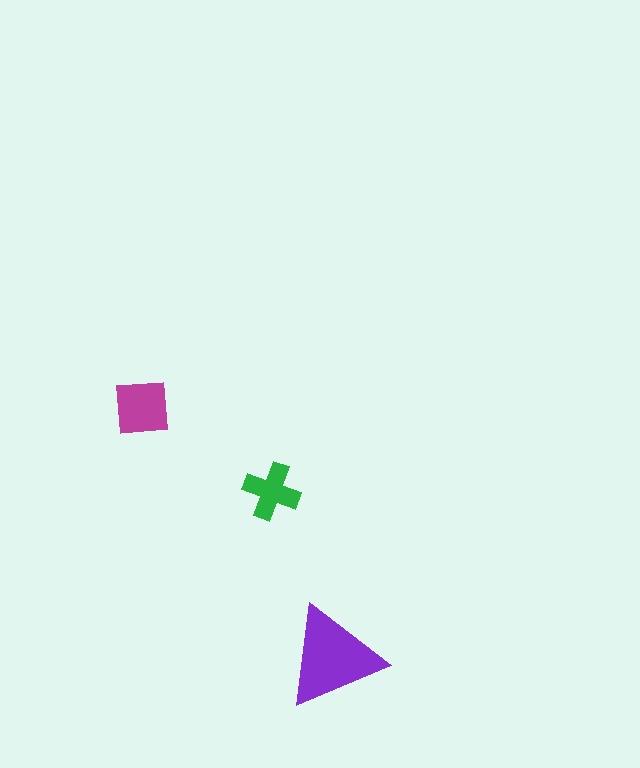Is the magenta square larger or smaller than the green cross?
Larger.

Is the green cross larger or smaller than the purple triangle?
Smaller.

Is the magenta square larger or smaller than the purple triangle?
Smaller.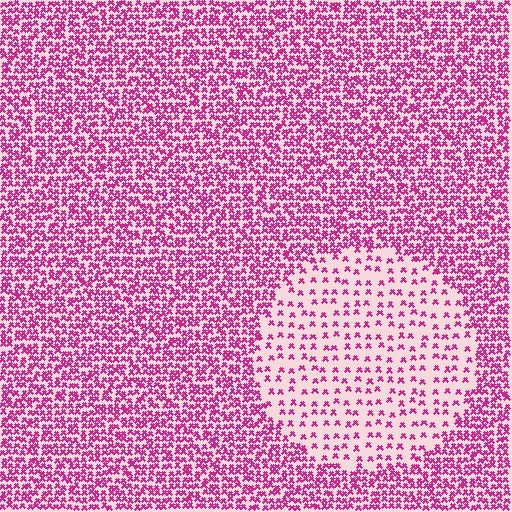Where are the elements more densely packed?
The elements are more densely packed outside the circle boundary.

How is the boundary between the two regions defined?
The boundary is defined by a change in element density (approximately 2.7x ratio). All elements are the same color, size, and shape.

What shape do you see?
I see a circle.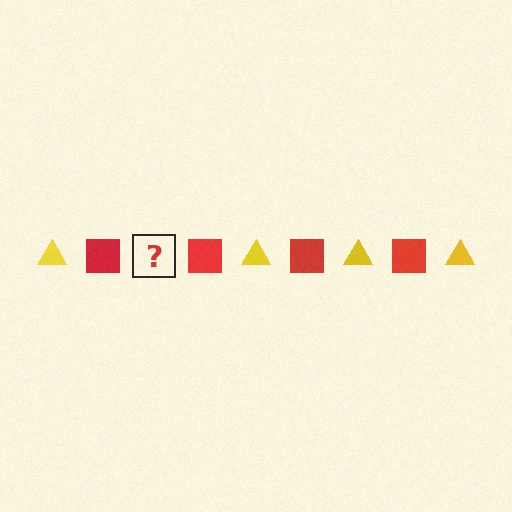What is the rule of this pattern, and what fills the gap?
The rule is that the pattern alternates between yellow triangle and red square. The gap should be filled with a yellow triangle.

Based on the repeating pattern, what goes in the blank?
The blank should be a yellow triangle.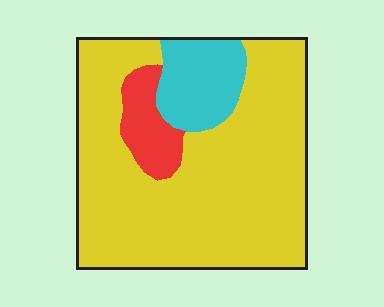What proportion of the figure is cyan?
Cyan covers around 15% of the figure.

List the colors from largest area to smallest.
From largest to smallest: yellow, cyan, red.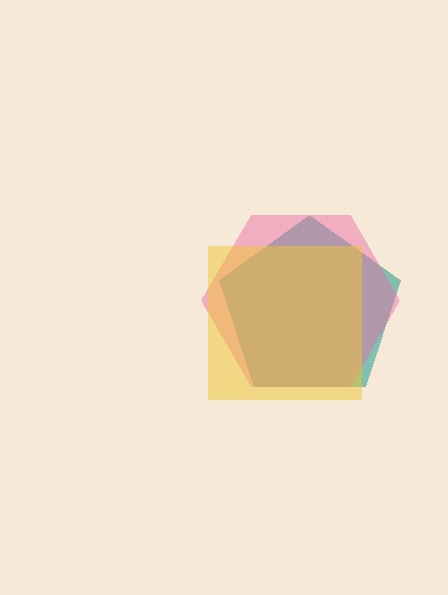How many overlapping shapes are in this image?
There are 3 overlapping shapes in the image.